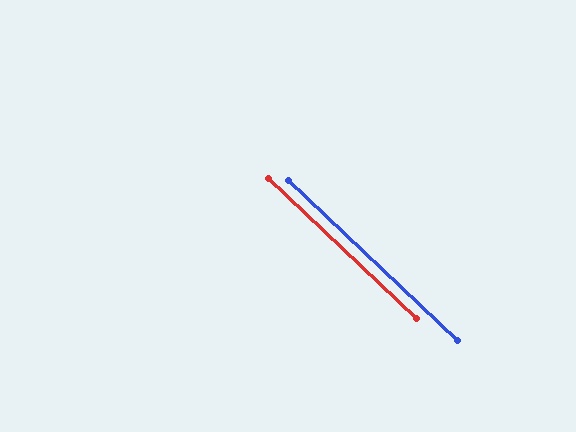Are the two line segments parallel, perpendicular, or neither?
Parallel — their directions differ by only 0.2°.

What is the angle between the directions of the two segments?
Approximately 0 degrees.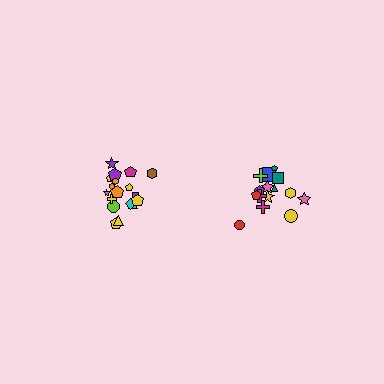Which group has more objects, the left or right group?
The left group.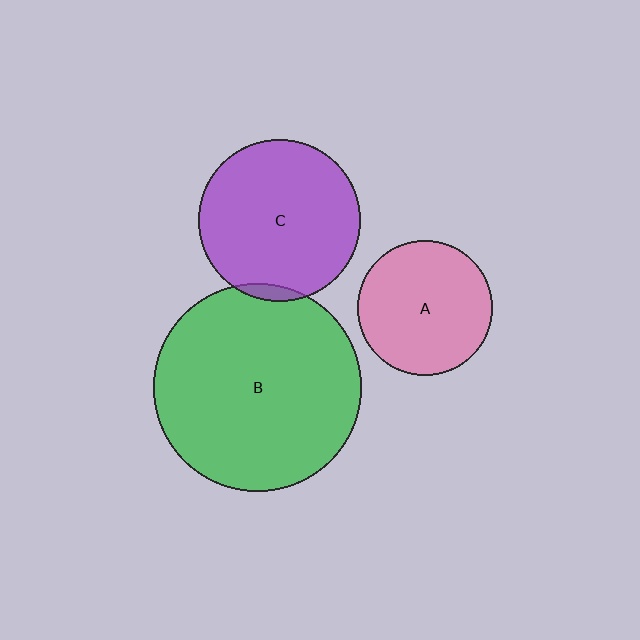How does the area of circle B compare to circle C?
Approximately 1.7 times.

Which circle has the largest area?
Circle B (green).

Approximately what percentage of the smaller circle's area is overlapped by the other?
Approximately 5%.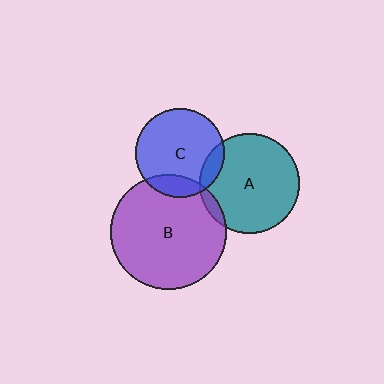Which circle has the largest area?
Circle B (purple).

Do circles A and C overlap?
Yes.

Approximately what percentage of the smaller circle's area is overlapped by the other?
Approximately 10%.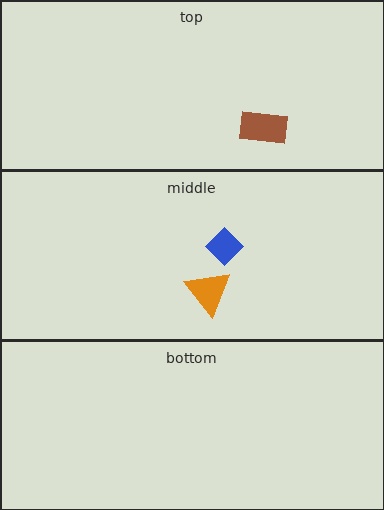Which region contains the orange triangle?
The middle region.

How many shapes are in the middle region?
2.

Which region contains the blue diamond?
The middle region.